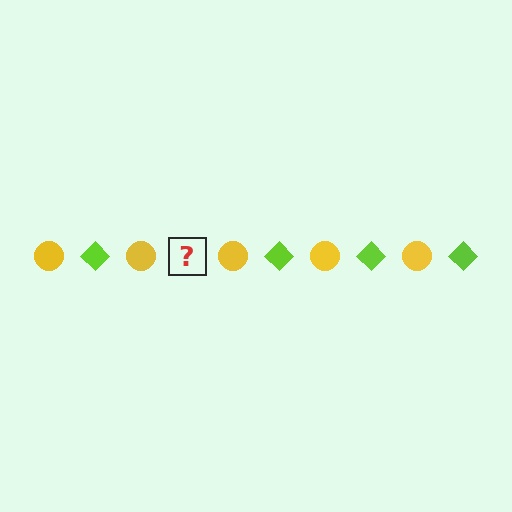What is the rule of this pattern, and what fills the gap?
The rule is that the pattern alternates between yellow circle and lime diamond. The gap should be filled with a lime diamond.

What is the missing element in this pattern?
The missing element is a lime diamond.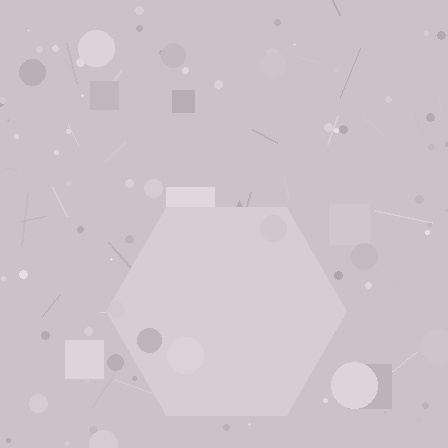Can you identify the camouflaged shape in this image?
The camouflaged shape is a hexagon.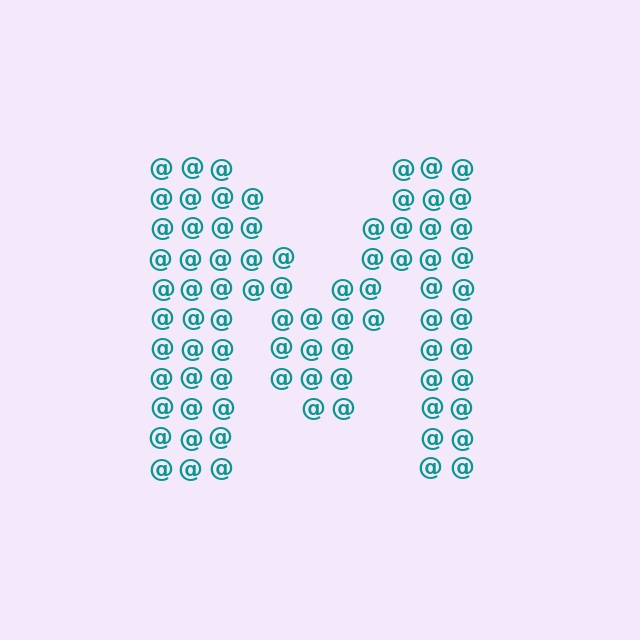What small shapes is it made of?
It is made of small at signs.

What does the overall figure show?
The overall figure shows the letter M.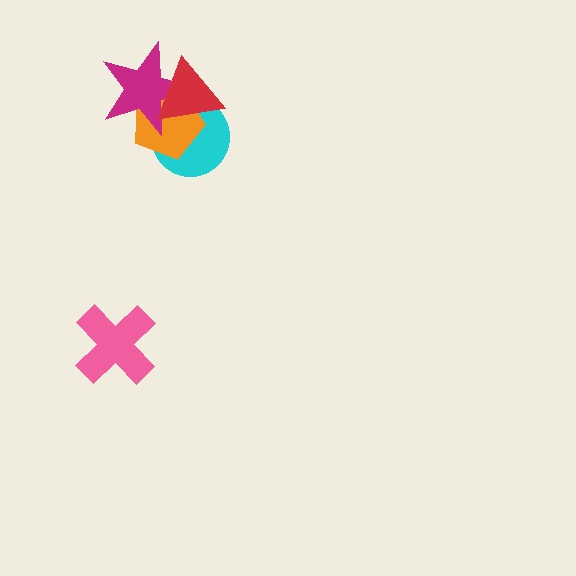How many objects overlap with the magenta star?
3 objects overlap with the magenta star.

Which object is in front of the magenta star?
The red triangle is in front of the magenta star.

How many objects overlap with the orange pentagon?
3 objects overlap with the orange pentagon.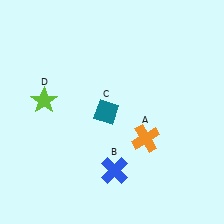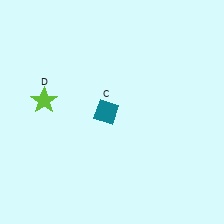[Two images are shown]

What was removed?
The orange cross (A), the blue cross (B) were removed in Image 2.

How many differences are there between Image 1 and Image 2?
There are 2 differences between the two images.